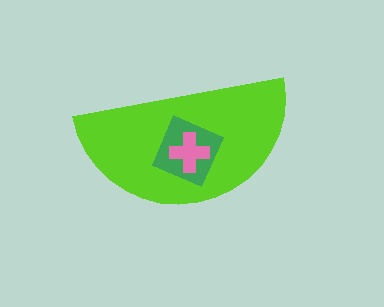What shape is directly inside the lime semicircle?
The green square.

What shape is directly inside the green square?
The pink cross.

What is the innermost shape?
The pink cross.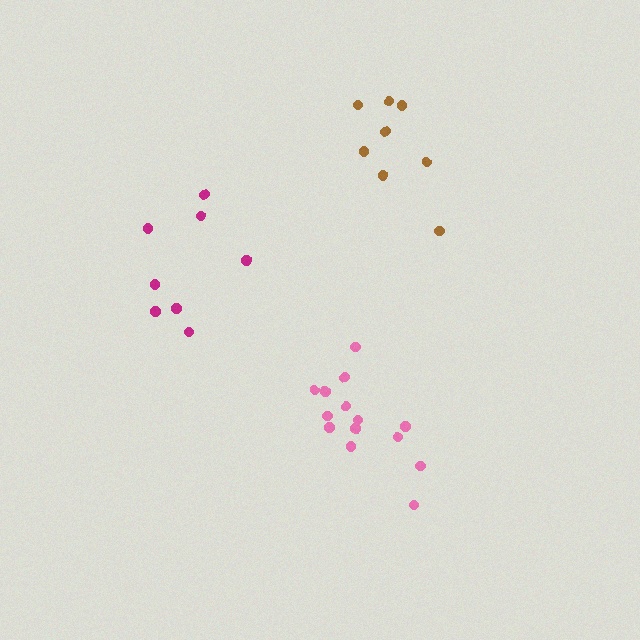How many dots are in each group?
Group 1: 8 dots, Group 2: 8 dots, Group 3: 14 dots (30 total).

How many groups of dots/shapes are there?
There are 3 groups.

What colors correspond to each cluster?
The clusters are colored: magenta, brown, pink.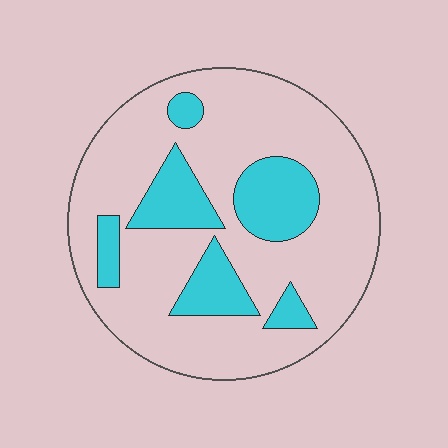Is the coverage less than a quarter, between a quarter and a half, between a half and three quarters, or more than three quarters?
Less than a quarter.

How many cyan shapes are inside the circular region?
6.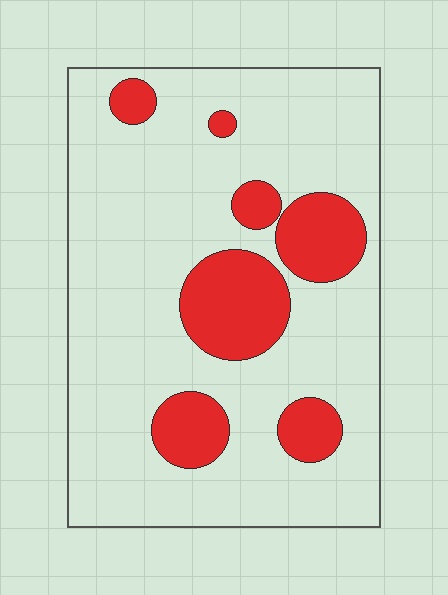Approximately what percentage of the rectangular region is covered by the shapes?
Approximately 20%.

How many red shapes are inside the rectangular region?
7.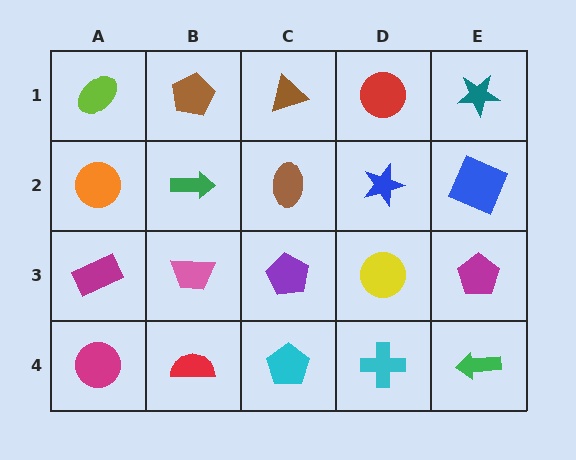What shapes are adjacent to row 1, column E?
A blue square (row 2, column E), a red circle (row 1, column D).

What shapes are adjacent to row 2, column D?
A red circle (row 1, column D), a yellow circle (row 3, column D), a brown ellipse (row 2, column C), a blue square (row 2, column E).